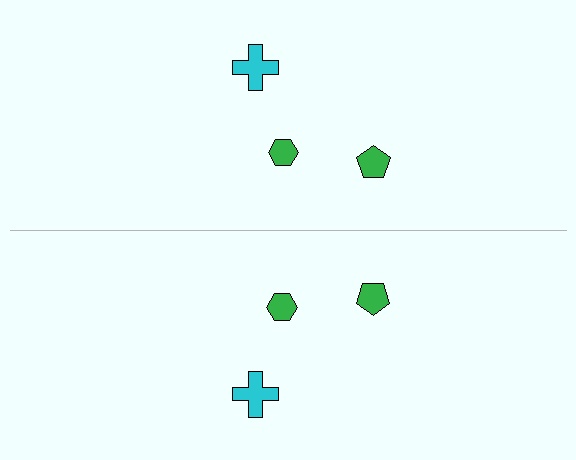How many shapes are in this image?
There are 6 shapes in this image.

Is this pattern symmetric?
Yes, this pattern has bilateral (reflection) symmetry.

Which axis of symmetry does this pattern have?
The pattern has a horizontal axis of symmetry running through the center of the image.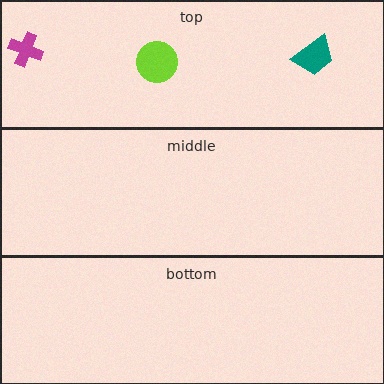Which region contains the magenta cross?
The top region.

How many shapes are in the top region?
3.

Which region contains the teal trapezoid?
The top region.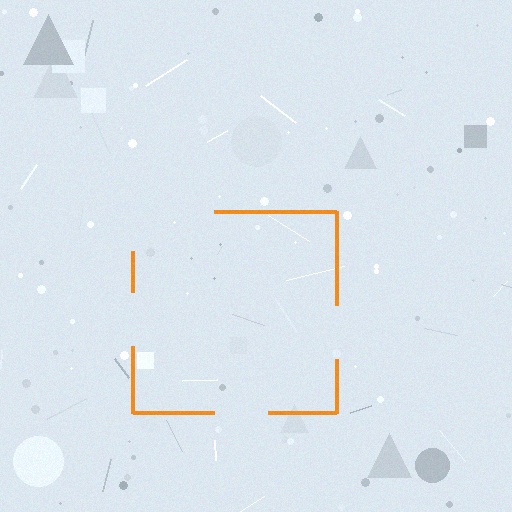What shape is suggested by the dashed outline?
The dashed outline suggests a square.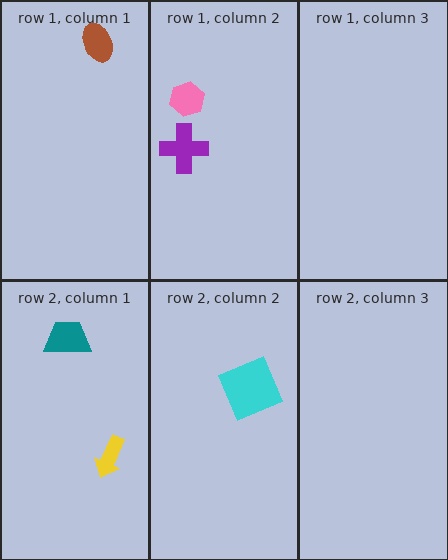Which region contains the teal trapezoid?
The row 2, column 1 region.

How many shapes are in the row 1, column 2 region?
2.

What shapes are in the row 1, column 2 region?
The purple cross, the pink hexagon.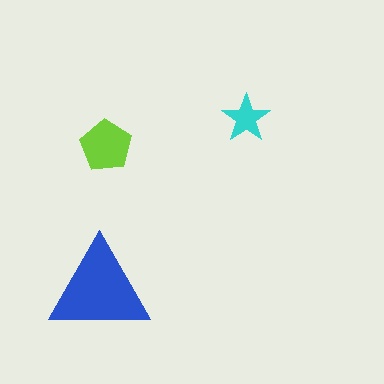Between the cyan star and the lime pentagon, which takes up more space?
The lime pentagon.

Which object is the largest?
The blue triangle.